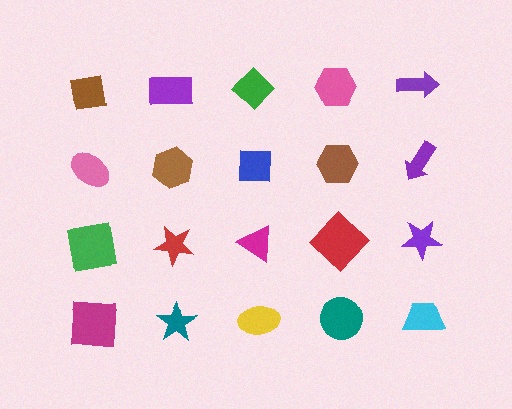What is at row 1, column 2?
A purple rectangle.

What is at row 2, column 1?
A pink ellipse.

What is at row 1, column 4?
A pink hexagon.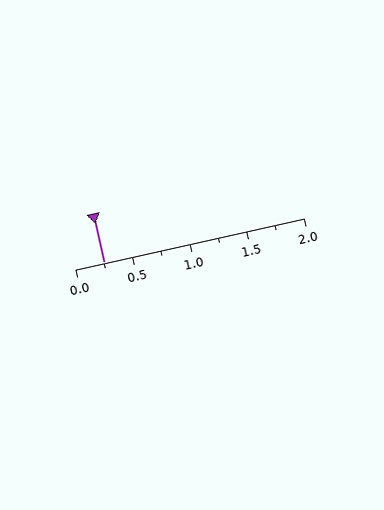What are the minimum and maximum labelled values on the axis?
The axis runs from 0.0 to 2.0.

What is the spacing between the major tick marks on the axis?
The major ticks are spaced 0.5 apart.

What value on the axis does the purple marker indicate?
The marker indicates approximately 0.25.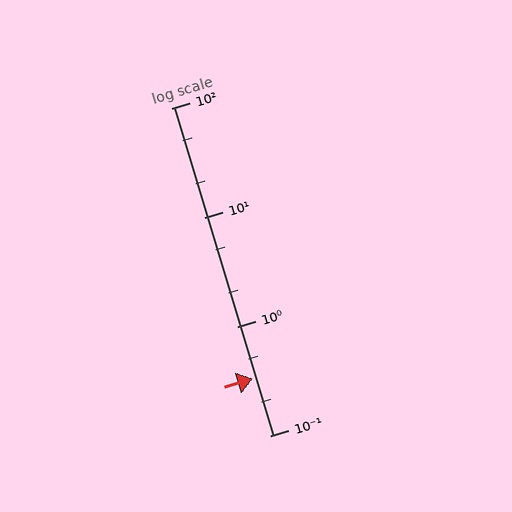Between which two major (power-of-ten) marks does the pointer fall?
The pointer is between 0.1 and 1.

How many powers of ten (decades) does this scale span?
The scale spans 3 decades, from 0.1 to 100.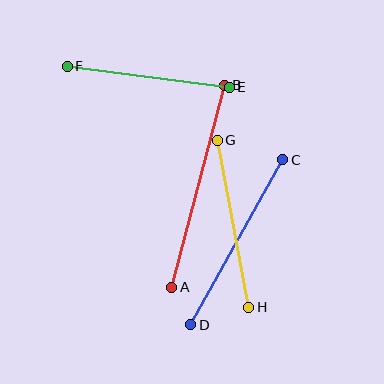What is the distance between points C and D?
The distance is approximately 189 pixels.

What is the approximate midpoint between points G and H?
The midpoint is at approximately (233, 224) pixels.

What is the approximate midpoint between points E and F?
The midpoint is at approximately (148, 77) pixels.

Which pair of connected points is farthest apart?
Points A and B are farthest apart.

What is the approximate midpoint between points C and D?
The midpoint is at approximately (237, 242) pixels.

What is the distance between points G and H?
The distance is approximately 170 pixels.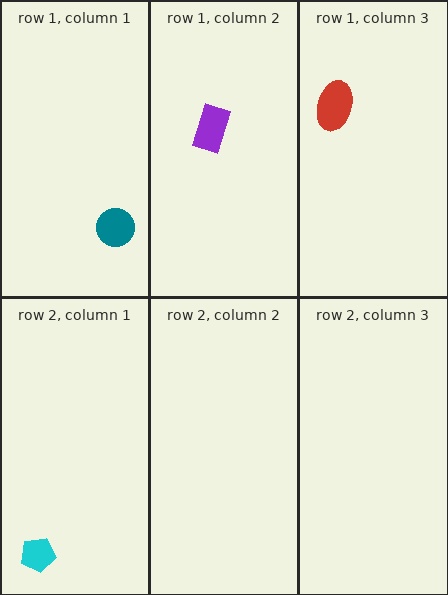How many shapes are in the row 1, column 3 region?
1.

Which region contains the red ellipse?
The row 1, column 3 region.